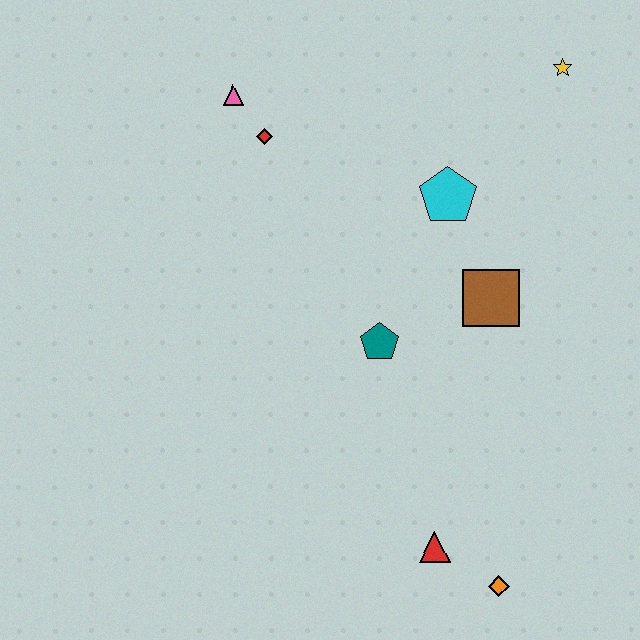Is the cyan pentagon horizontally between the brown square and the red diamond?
Yes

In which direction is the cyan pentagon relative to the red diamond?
The cyan pentagon is to the right of the red diamond.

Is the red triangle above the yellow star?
No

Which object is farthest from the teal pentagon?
The yellow star is farthest from the teal pentagon.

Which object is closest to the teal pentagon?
The brown square is closest to the teal pentagon.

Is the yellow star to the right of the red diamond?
Yes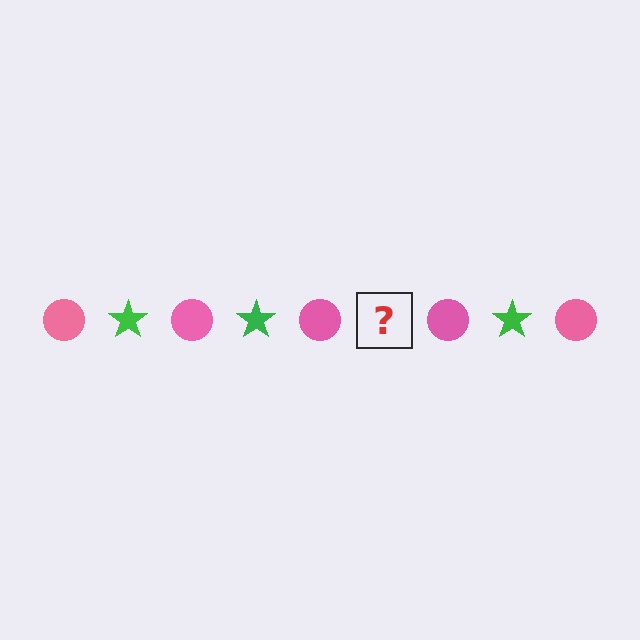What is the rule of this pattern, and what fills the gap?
The rule is that the pattern alternates between pink circle and green star. The gap should be filled with a green star.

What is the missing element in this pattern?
The missing element is a green star.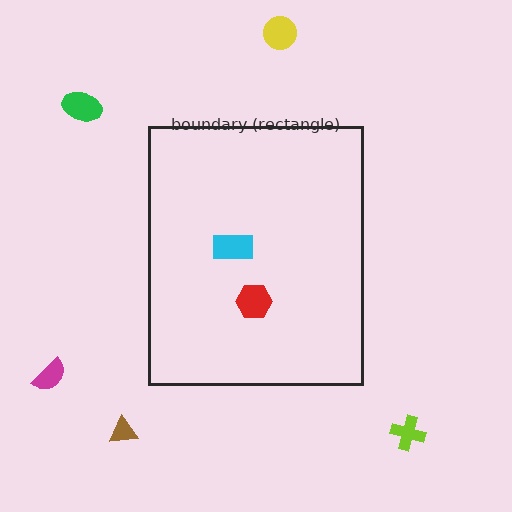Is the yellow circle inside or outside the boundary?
Outside.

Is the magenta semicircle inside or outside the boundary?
Outside.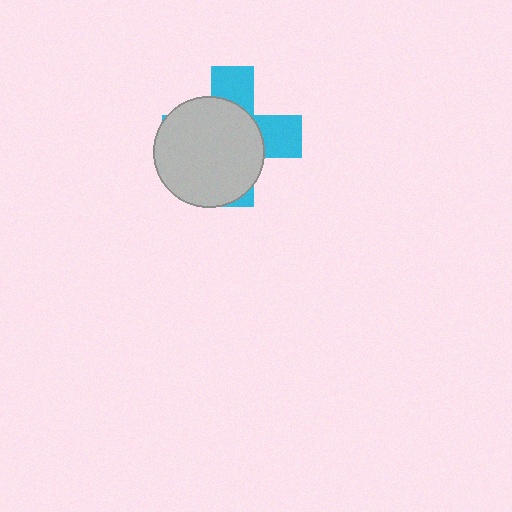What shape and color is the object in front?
The object in front is a light gray circle.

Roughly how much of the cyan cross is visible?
A small part of it is visible (roughly 35%).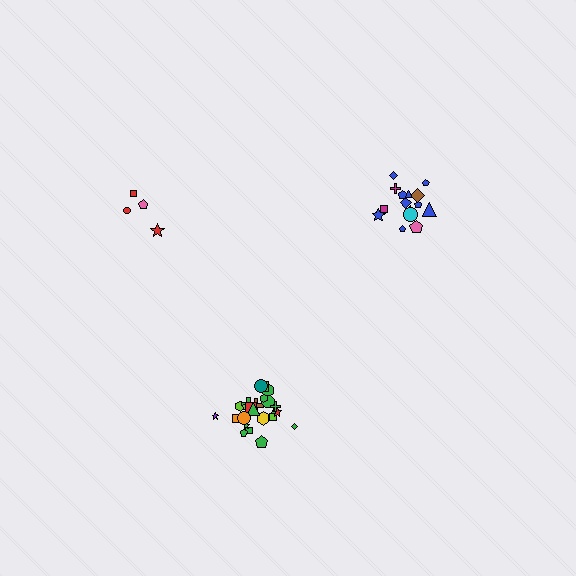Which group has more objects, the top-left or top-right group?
The top-right group.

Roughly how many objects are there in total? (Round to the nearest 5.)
Roughly 45 objects in total.